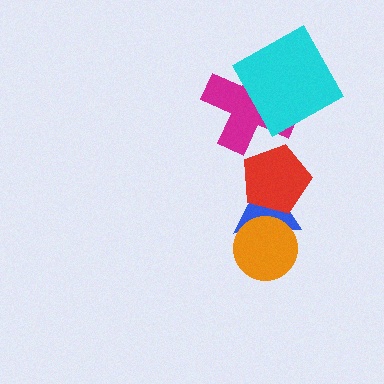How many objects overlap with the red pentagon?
1 object overlaps with the red pentagon.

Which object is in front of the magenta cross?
The cyan square is in front of the magenta cross.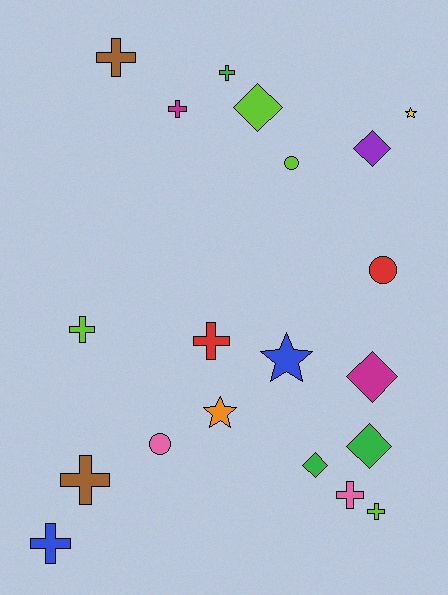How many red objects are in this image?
There are 2 red objects.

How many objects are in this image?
There are 20 objects.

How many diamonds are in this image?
There are 5 diamonds.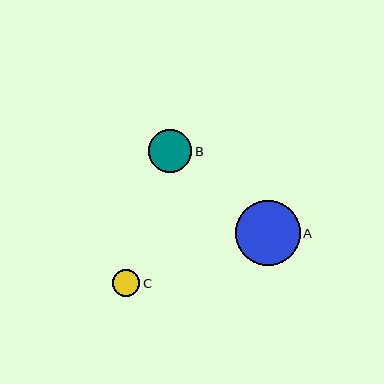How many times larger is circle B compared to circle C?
Circle B is approximately 1.6 times the size of circle C.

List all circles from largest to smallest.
From largest to smallest: A, B, C.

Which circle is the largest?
Circle A is the largest with a size of approximately 65 pixels.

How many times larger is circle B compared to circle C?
Circle B is approximately 1.6 times the size of circle C.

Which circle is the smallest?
Circle C is the smallest with a size of approximately 27 pixels.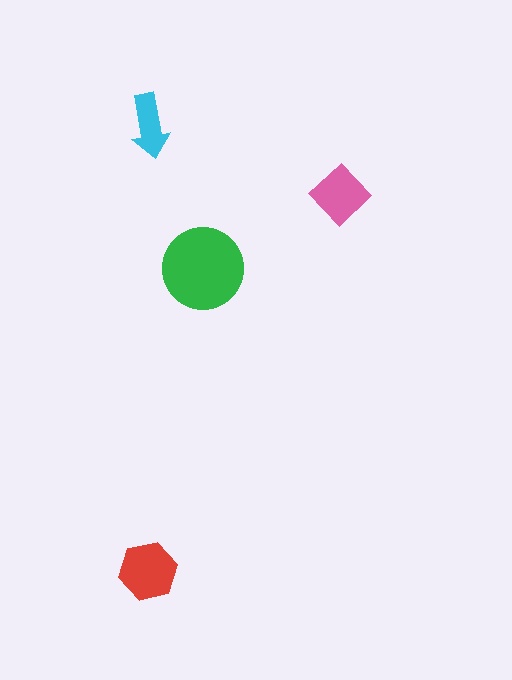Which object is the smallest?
The cyan arrow.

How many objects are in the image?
There are 4 objects in the image.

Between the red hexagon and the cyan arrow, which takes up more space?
The red hexagon.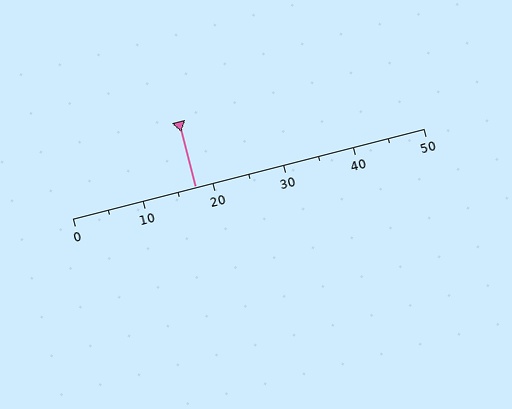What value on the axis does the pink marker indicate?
The marker indicates approximately 17.5.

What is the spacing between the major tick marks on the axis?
The major ticks are spaced 10 apart.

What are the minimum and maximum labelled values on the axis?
The axis runs from 0 to 50.